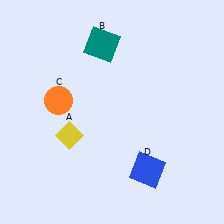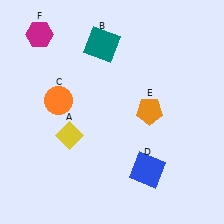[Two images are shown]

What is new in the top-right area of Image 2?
An orange pentagon (E) was added in the top-right area of Image 2.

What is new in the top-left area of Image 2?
A magenta hexagon (F) was added in the top-left area of Image 2.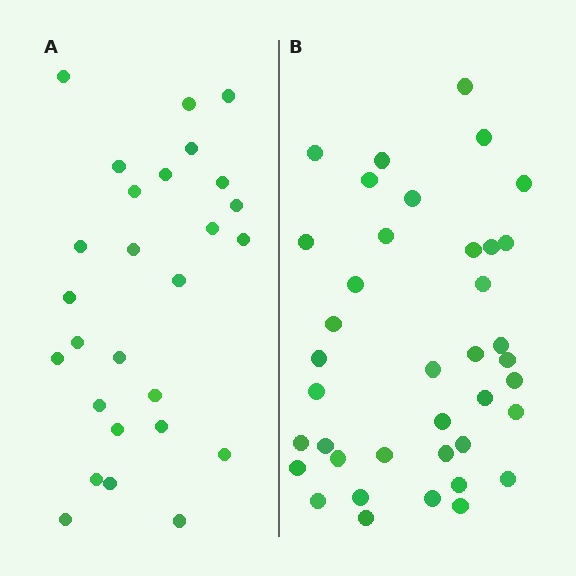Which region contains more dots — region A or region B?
Region B (the right region) has more dots.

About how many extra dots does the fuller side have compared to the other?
Region B has roughly 12 or so more dots than region A.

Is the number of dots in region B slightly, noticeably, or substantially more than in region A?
Region B has noticeably more, but not dramatically so. The ratio is roughly 1.4 to 1.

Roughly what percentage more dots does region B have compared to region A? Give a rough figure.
About 45% more.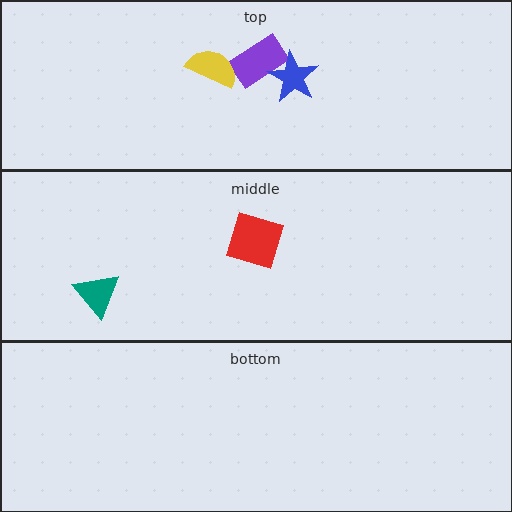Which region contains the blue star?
The top region.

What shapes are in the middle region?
The teal triangle, the red square.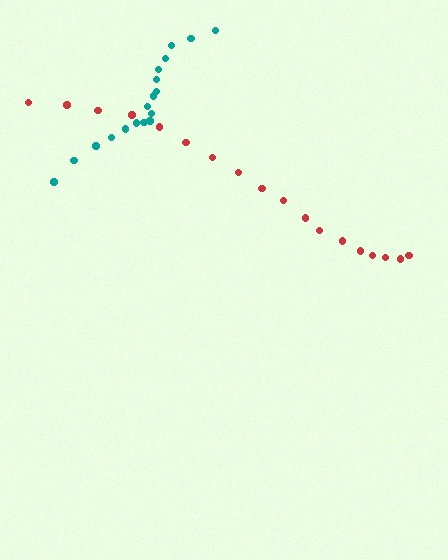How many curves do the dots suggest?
There are 2 distinct paths.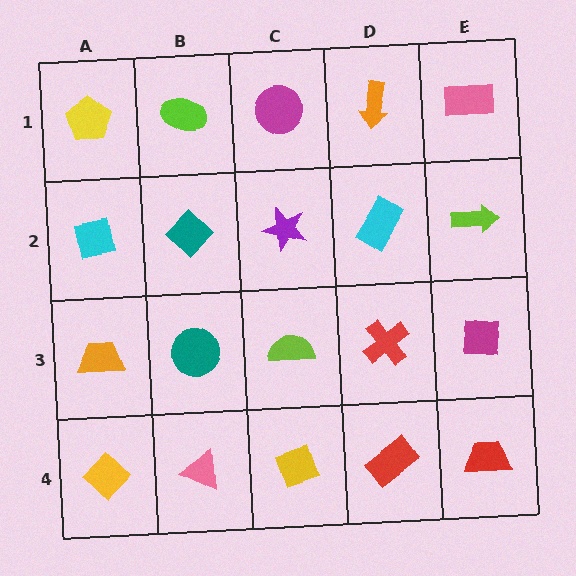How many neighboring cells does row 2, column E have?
3.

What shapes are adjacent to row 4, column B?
A teal circle (row 3, column B), a yellow diamond (row 4, column A), a yellow diamond (row 4, column C).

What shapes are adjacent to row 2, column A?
A yellow pentagon (row 1, column A), an orange trapezoid (row 3, column A), a teal diamond (row 2, column B).